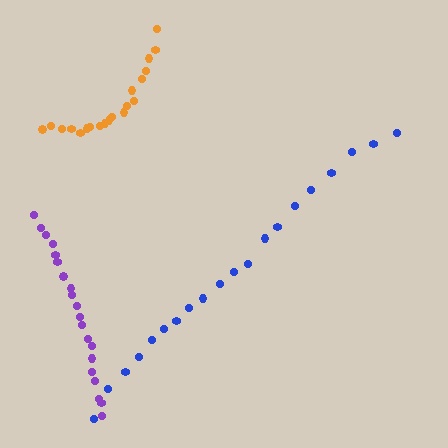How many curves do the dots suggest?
There are 3 distinct paths.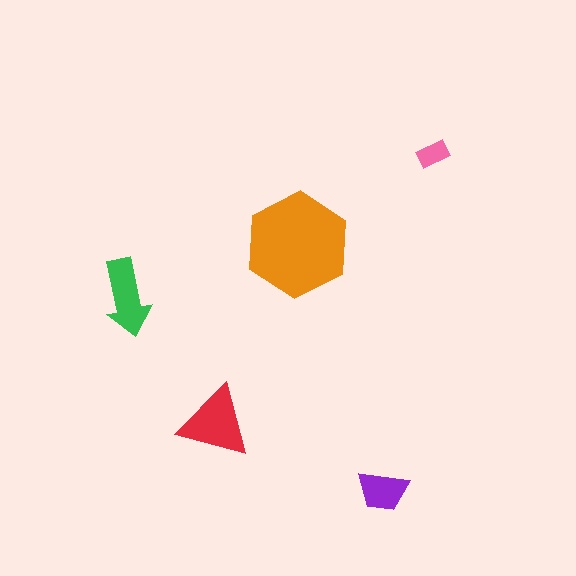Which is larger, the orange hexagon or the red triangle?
The orange hexagon.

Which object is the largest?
The orange hexagon.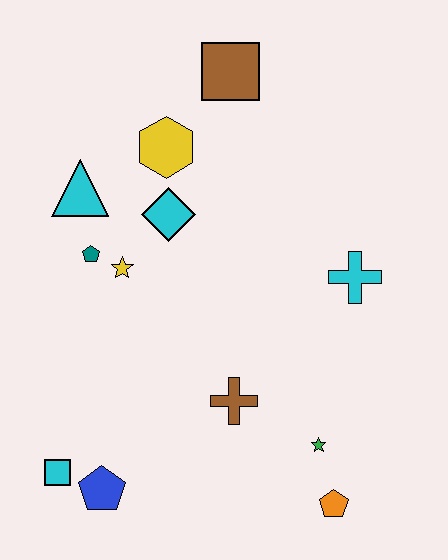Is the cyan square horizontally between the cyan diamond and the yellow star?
No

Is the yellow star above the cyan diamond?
No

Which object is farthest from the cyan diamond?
The orange pentagon is farthest from the cyan diamond.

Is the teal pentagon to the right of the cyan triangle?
Yes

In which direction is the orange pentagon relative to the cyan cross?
The orange pentagon is below the cyan cross.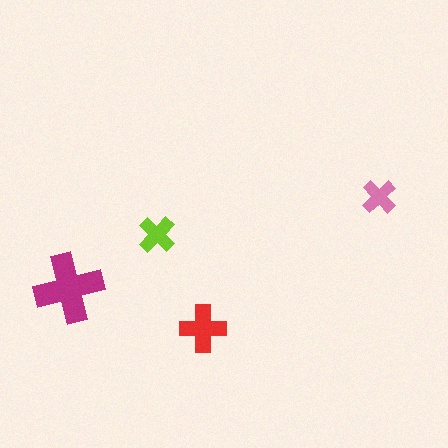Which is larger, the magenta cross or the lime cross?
The magenta one.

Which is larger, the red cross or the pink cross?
The red one.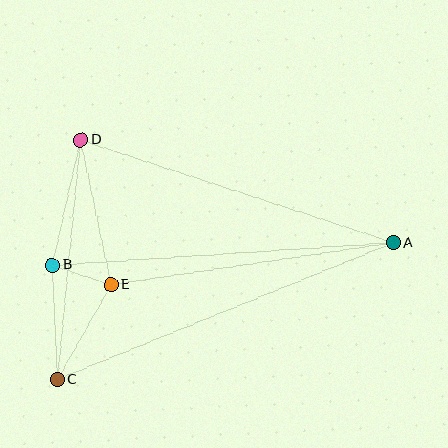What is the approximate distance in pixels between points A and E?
The distance between A and E is approximately 286 pixels.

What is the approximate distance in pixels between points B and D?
The distance between B and D is approximately 129 pixels.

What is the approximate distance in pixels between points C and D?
The distance between C and D is approximately 241 pixels.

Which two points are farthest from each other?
Points A and C are farthest from each other.